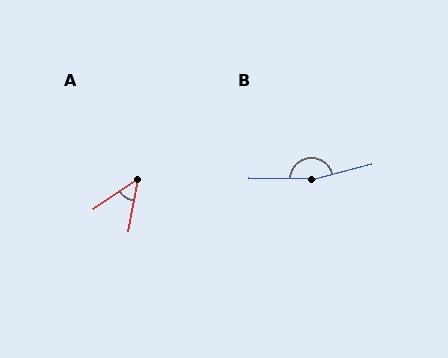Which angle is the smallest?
A, at approximately 45 degrees.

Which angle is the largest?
B, at approximately 166 degrees.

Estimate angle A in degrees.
Approximately 45 degrees.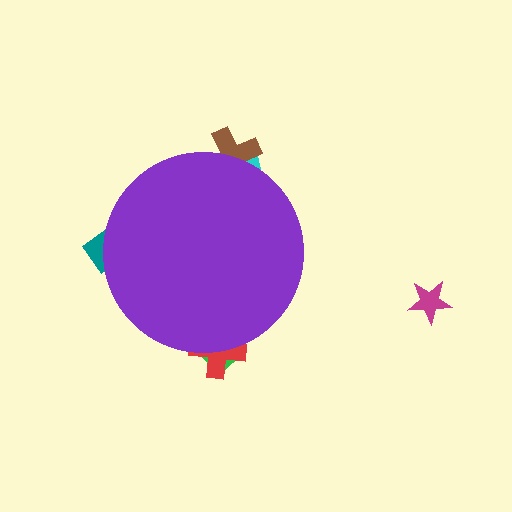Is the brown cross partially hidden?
Yes, the brown cross is partially hidden behind the purple circle.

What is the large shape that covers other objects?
A purple circle.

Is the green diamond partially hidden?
Yes, the green diamond is partially hidden behind the purple circle.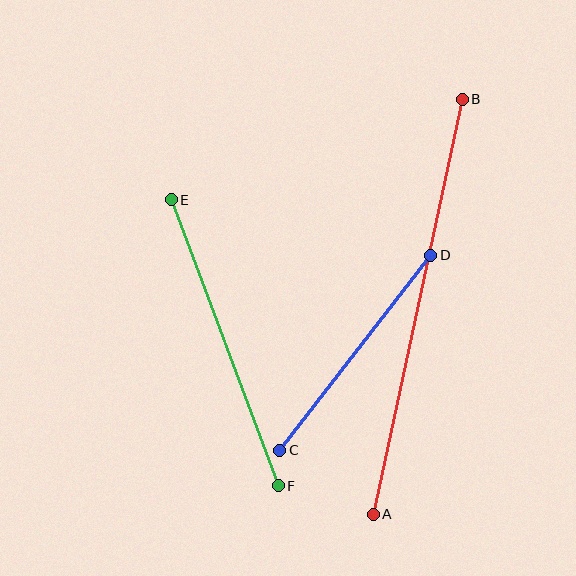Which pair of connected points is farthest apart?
Points A and B are farthest apart.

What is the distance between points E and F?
The distance is approximately 306 pixels.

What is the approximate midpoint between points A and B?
The midpoint is at approximately (418, 307) pixels.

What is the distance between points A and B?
The distance is approximately 425 pixels.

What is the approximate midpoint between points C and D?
The midpoint is at approximately (355, 353) pixels.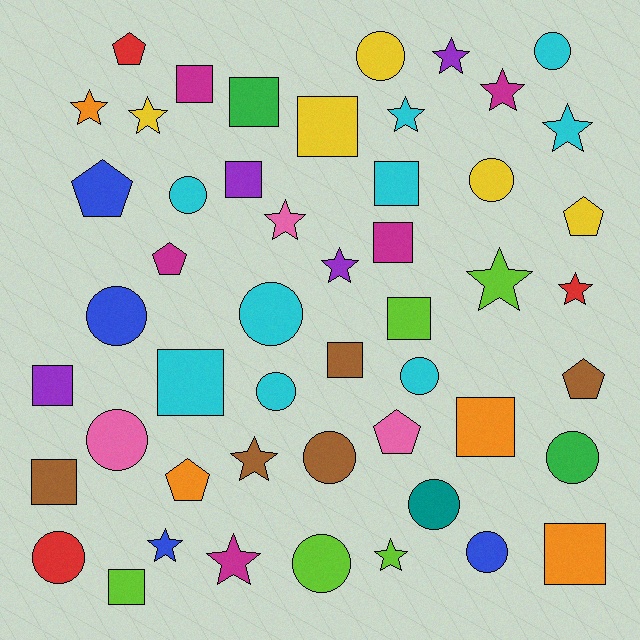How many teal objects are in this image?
There is 1 teal object.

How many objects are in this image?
There are 50 objects.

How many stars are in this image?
There are 14 stars.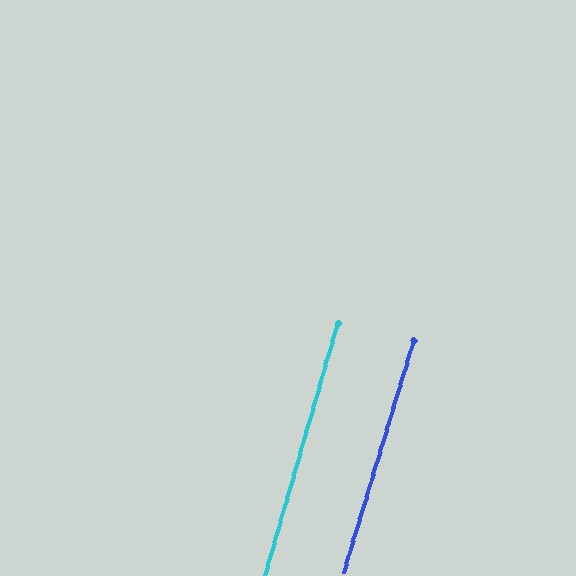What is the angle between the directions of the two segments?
Approximately 1 degree.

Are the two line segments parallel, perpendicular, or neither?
Parallel — their directions differ by only 0.7°.